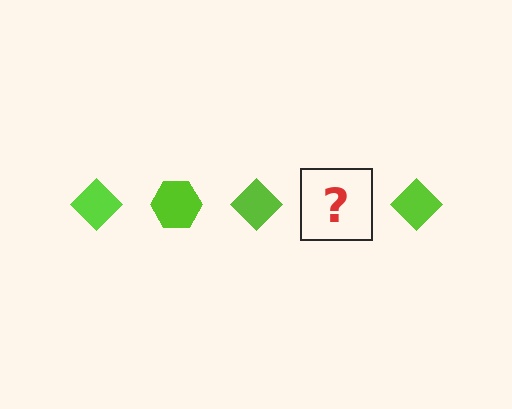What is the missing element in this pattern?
The missing element is a lime hexagon.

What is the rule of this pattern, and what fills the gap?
The rule is that the pattern cycles through diamond, hexagon shapes in lime. The gap should be filled with a lime hexagon.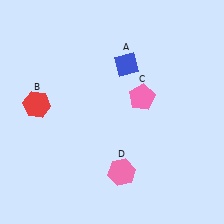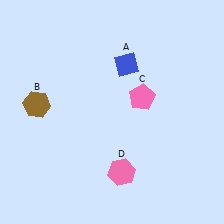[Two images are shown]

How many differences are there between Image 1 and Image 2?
There is 1 difference between the two images.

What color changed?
The hexagon (B) changed from red in Image 1 to brown in Image 2.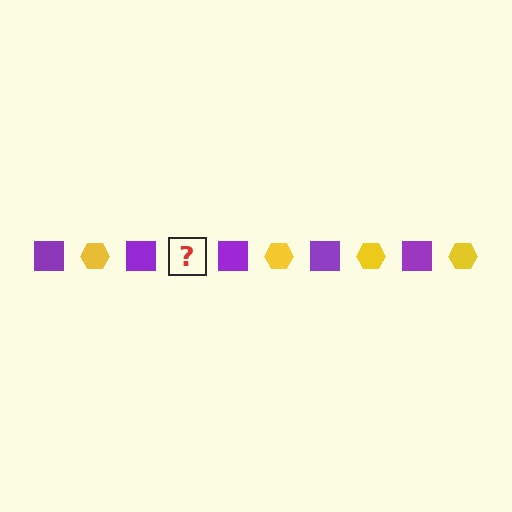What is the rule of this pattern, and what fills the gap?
The rule is that the pattern alternates between purple square and yellow hexagon. The gap should be filled with a yellow hexagon.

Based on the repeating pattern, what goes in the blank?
The blank should be a yellow hexagon.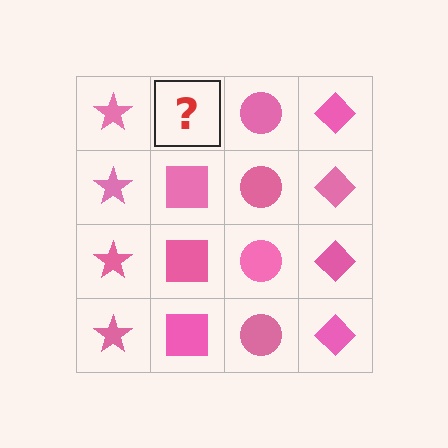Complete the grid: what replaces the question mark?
The question mark should be replaced with a pink square.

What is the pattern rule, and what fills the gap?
The rule is that each column has a consistent shape. The gap should be filled with a pink square.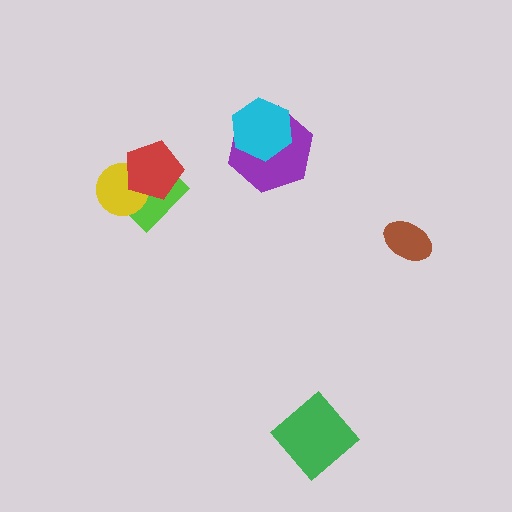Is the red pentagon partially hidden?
No, no other shape covers it.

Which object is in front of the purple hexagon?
The cyan hexagon is in front of the purple hexagon.